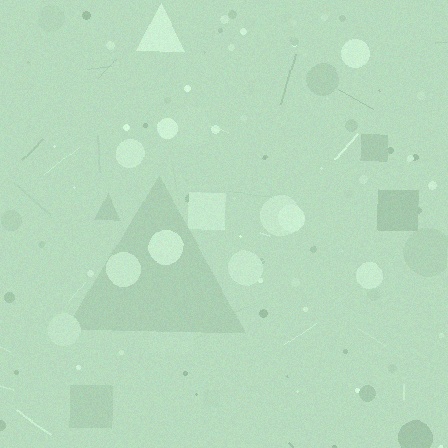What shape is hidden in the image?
A triangle is hidden in the image.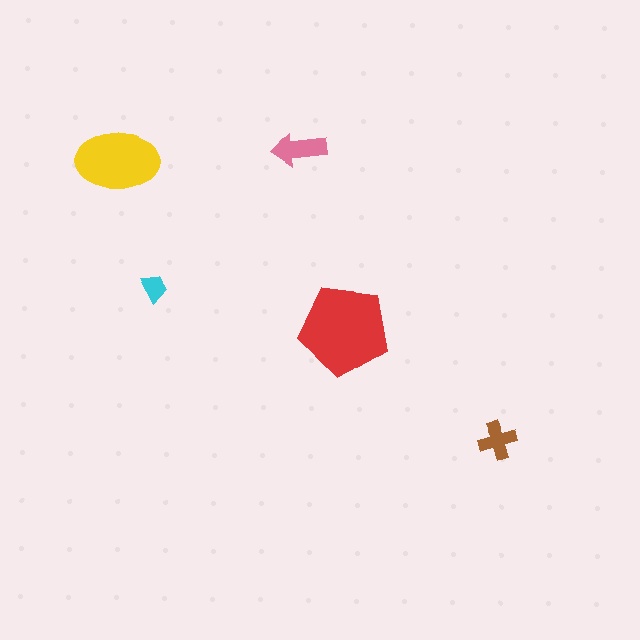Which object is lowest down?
The brown cross is bottommost.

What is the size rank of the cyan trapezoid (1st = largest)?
5th.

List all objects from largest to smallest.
The red pentagon, the yellow ellipse, the pink arrow, the brown cross, the cyan trapezoid.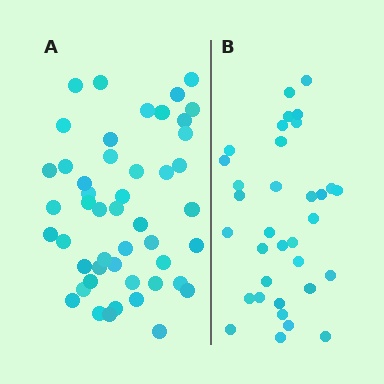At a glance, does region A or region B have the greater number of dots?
Region A (the left region) has more dots.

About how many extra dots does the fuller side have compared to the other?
Region A has approximately 15 more dots than region B.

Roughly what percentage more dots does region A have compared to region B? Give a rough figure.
About 40% more.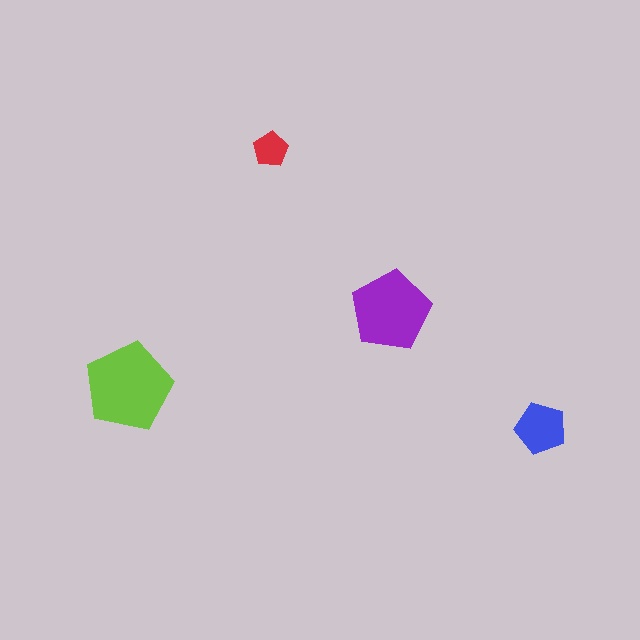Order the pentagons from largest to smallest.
the lime one, the purple one, the blue one, the red one.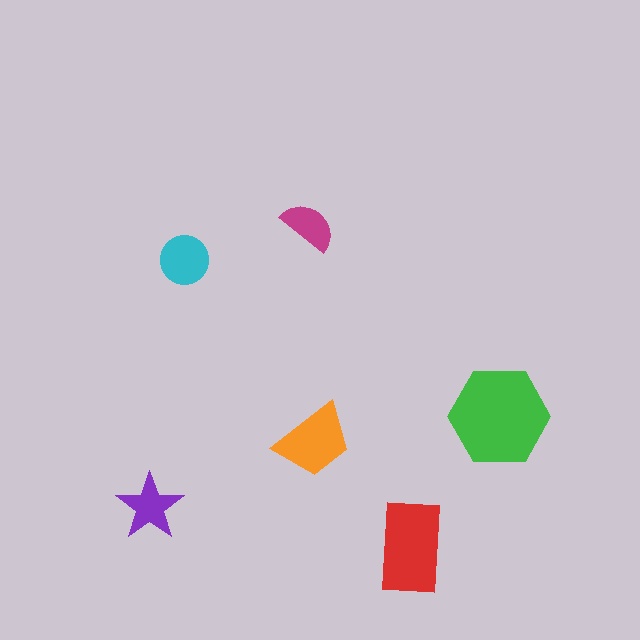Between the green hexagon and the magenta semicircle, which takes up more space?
The green hexagon.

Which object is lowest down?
The red rectangle is bottommost.